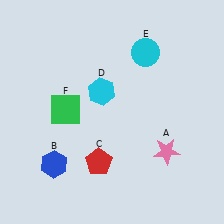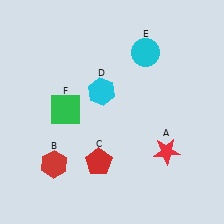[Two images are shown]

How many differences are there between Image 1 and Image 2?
There are 2 differences between the two images.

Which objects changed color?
A changed from pink to red. B changed from blue to red.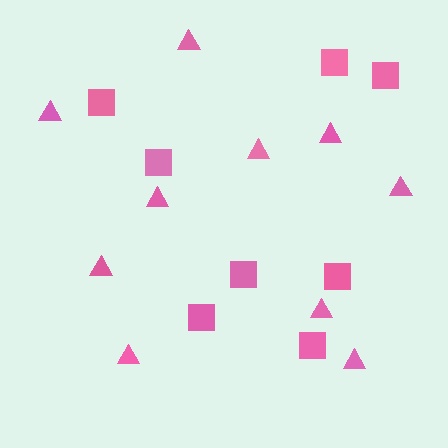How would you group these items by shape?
There are 2 groups: one group of triangles (10) and one group of squares (8).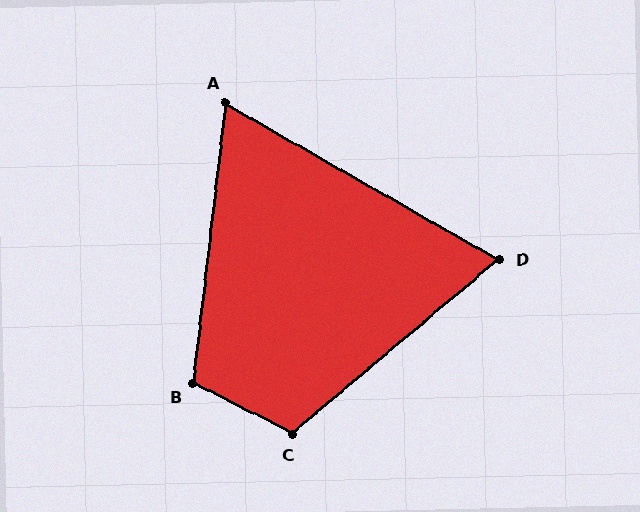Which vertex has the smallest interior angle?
A, at approximately 67 degrees.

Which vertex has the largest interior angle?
C, at approximately 113 degrees.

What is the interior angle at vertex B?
Approximately 110 degrees (obtuse).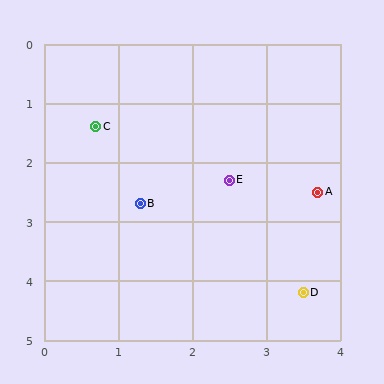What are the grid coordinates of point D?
Point D is at approximately (3.5, 4.2).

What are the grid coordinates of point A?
Point A is at approximately (3.7, 2.5).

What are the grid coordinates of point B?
Point B is at approximately (1.3, 2.7).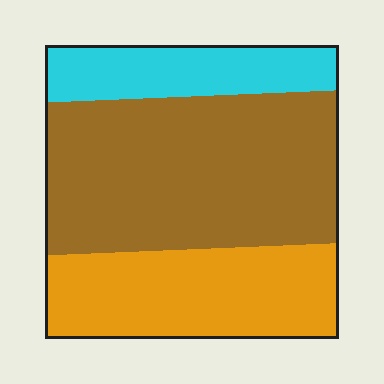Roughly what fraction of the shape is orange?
Orange covers around 30% of the shape.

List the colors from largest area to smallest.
From largest to smallest: brown, orange, cyan.